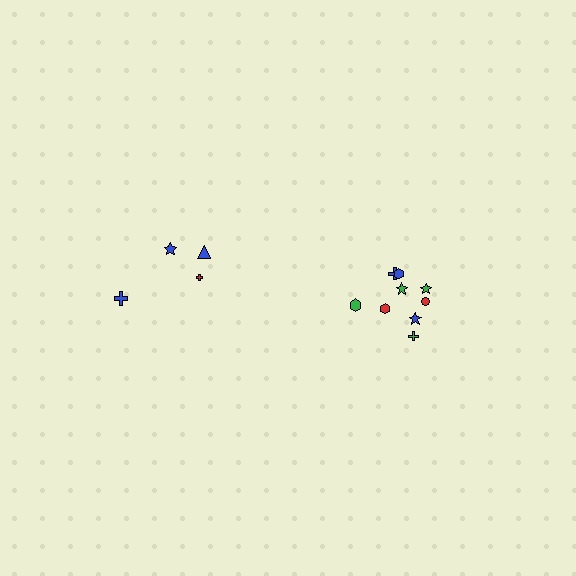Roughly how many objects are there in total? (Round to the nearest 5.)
Roughly 15 objects in total.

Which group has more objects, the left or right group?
The right group.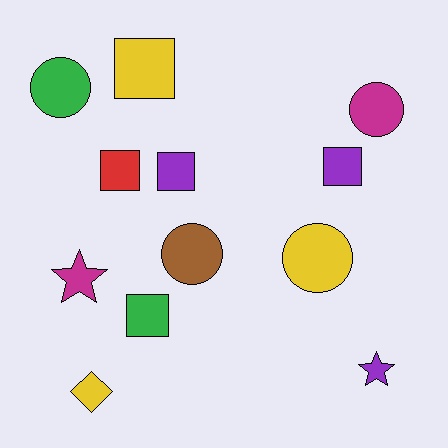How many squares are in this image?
There are 5 squares.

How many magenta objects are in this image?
There are 2 magenta objects.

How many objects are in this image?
There are 12 objects.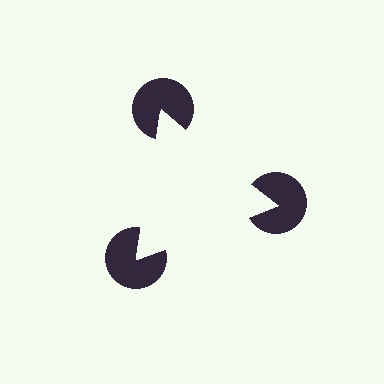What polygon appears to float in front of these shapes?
An illusory triangle — its edges are inferred from the aligned wedge cuts in the pac-man discs, not physically drawn.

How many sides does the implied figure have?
3 sides.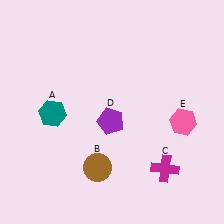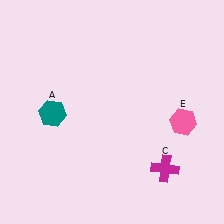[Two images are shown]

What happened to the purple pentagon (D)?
The purple pentagon (D) was removed in Image 2. It was in the bottom-left area of Image 1.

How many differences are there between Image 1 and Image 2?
There are 2 differences between the two images.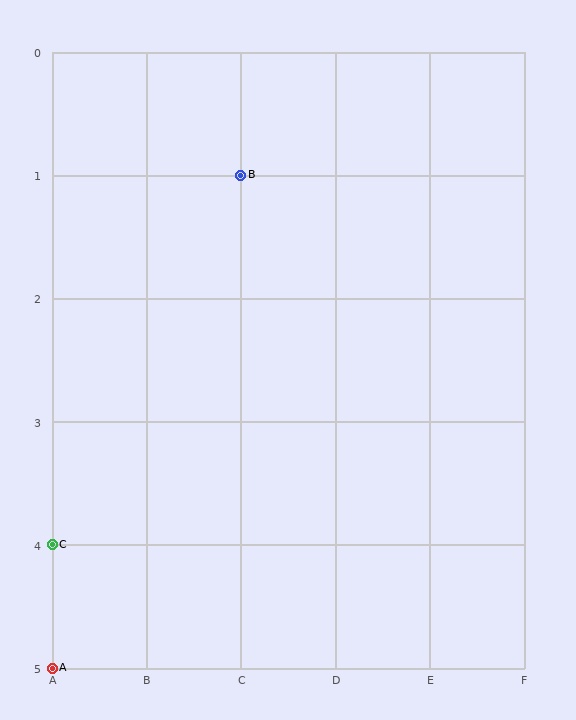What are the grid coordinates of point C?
Point C is at grid coordinates (A, 4).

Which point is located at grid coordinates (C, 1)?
Point B is at (C, 1).